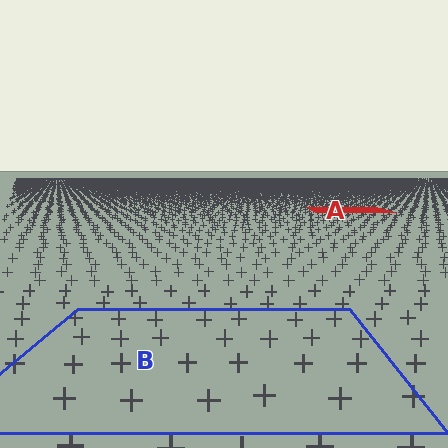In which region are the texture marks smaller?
The texture marks are smaller in region A, because it is farther away.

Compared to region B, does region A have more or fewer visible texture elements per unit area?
Region A has more texture elements per unit area — they are packed more densely because it is farther away.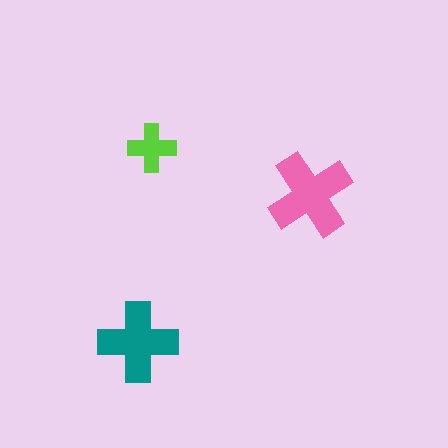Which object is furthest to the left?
The teal cross is leftmost.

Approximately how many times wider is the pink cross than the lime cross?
About 2 times wider.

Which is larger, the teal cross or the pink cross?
The pink one.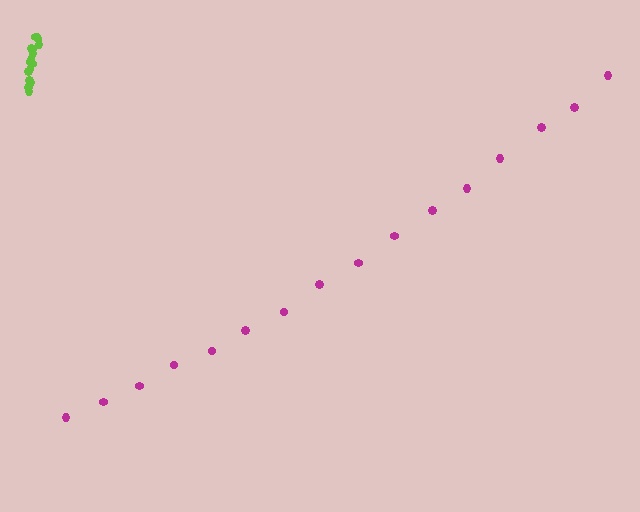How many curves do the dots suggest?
There are 2 distinct paths.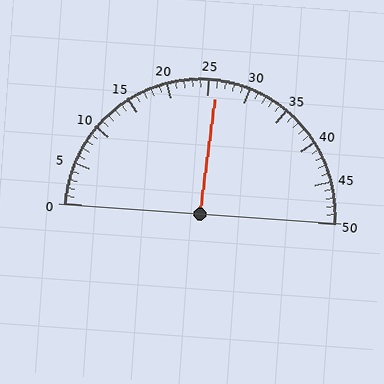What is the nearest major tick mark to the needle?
The nearest major tick mark is 25.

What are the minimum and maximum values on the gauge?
The gauge ranges from 0 to 50.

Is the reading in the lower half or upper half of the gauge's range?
The reading is in the upper half of the range (0 to 50).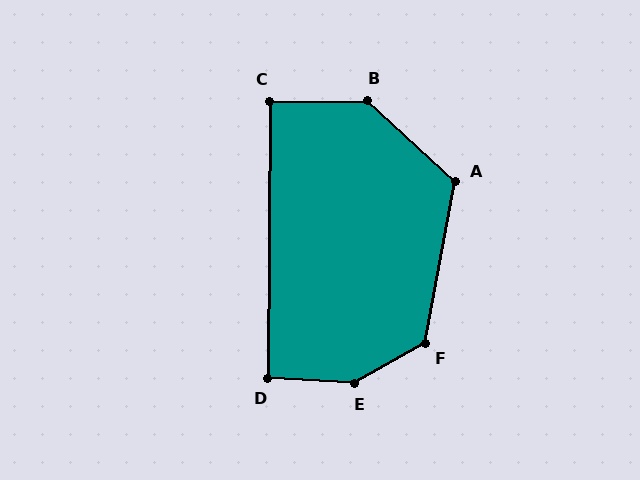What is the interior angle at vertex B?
Approximately 137 degrees (obtuse).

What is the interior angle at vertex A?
Approximately 122 degrees (obtuse).